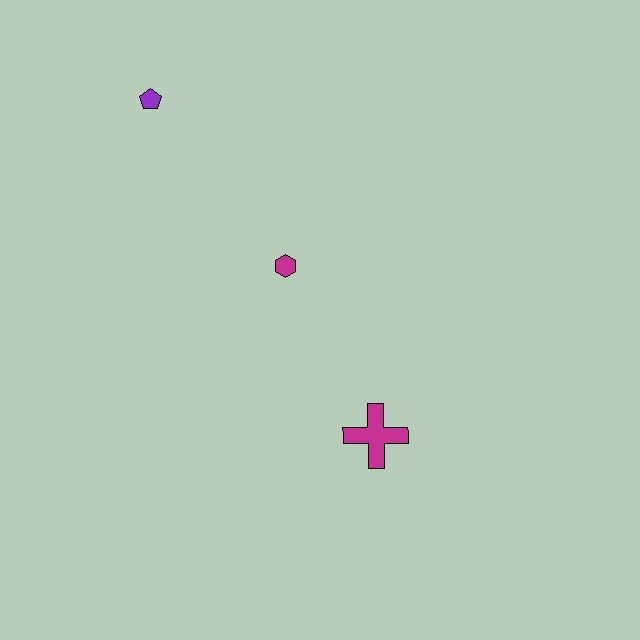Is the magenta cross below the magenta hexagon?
Yes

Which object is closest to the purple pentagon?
The magenta hexagon is closest to the purple pentagon.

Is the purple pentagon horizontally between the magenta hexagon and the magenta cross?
No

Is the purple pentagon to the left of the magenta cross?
Yes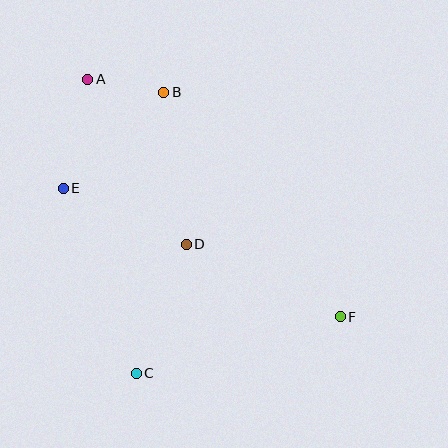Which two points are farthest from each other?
Points A and F are farthest from each other.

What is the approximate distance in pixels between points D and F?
The distance between D and F is approximately 170 pixels.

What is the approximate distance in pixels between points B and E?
The distance between B and E is approximately 139 pixels.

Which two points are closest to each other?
Points A and B are closest to each other.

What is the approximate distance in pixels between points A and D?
The distance between A and D is approximately 192 pixels.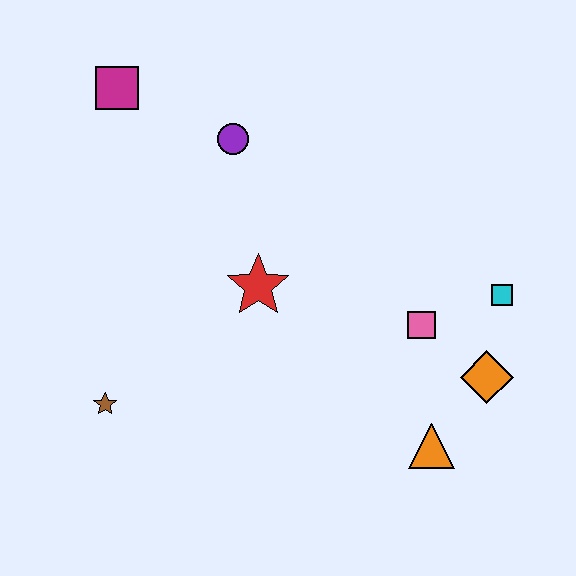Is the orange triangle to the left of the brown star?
No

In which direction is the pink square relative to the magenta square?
The pink square is to the right of the magenta square.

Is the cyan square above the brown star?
Yes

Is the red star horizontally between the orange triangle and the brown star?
Yes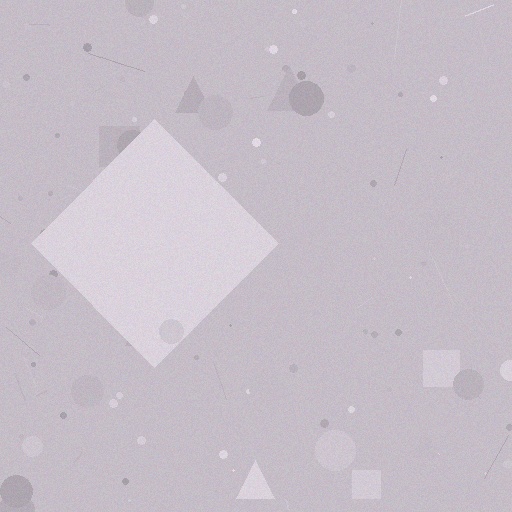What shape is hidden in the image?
A diamond is hidden in the image.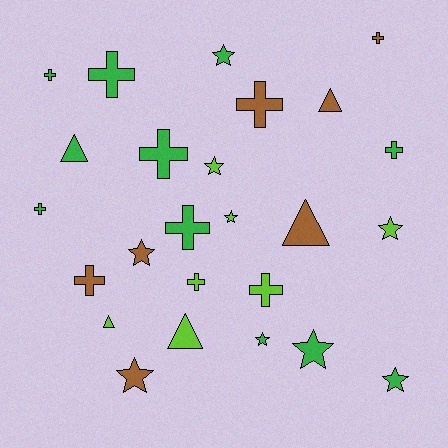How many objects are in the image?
There are 25 objects.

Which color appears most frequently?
Green, with 11 objects.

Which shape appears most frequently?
Cross, with 11 objects.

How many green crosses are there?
There are 6 green crosses.